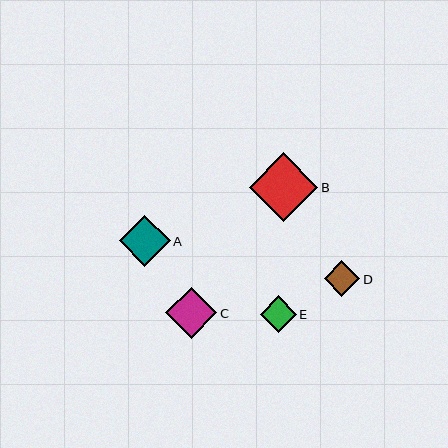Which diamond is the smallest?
Diamond D is the smallest with a size of approximately 36 pixels.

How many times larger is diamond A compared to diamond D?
Diamond A is approximately 1.4 times the size of diamond D.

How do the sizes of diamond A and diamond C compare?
Diamond A and diamond C are approximately the same size.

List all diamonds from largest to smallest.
From largest to smallest: B, A, C, E, D.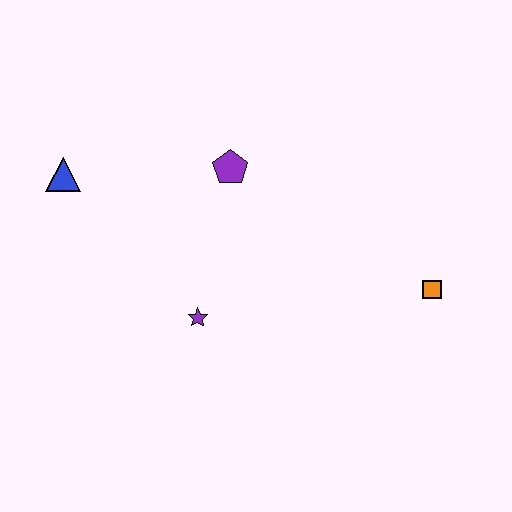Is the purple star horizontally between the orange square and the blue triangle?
Yes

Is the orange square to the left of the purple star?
No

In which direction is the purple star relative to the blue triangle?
The purple star is below the blue triangle.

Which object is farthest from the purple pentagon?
The orange square is farthest from the purple pentagon.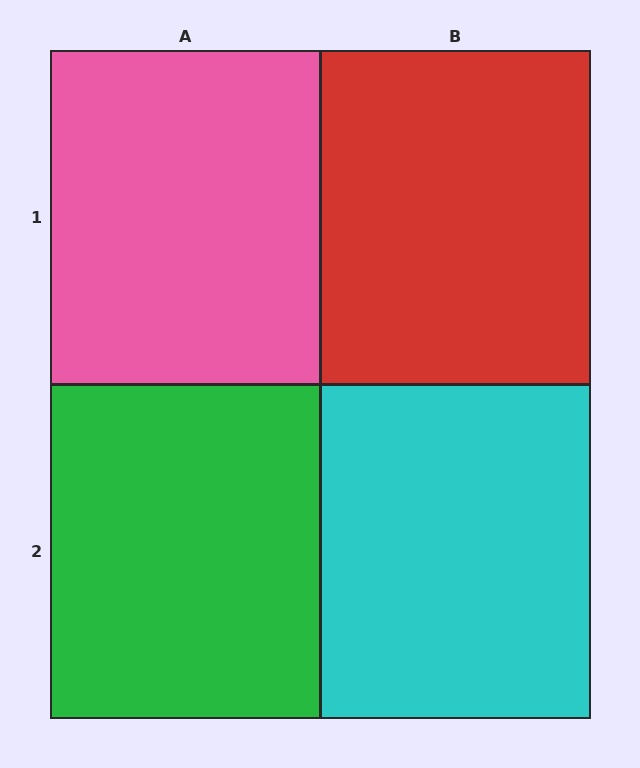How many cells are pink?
1 cell is pink.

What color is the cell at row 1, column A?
Pink.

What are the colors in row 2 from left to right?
Green, cyan.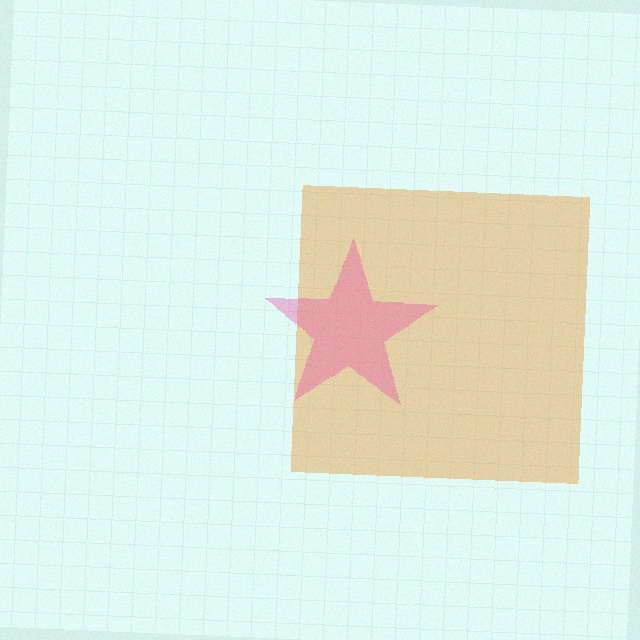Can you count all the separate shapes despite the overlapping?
Yes, there are 2 separate shapes.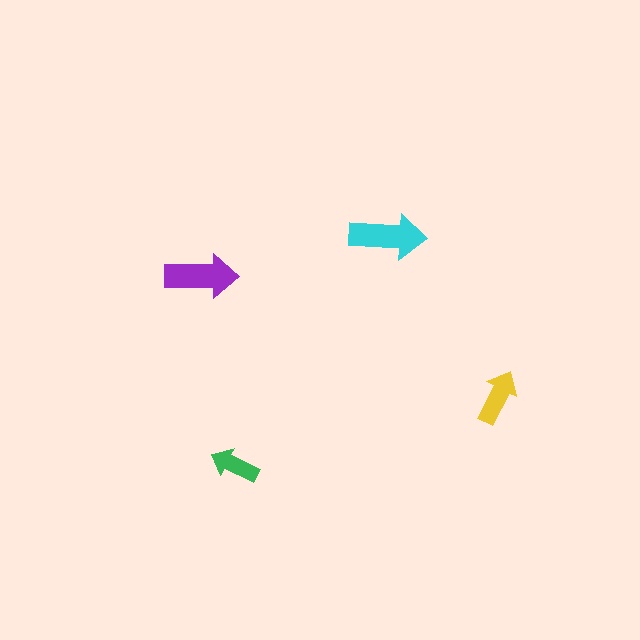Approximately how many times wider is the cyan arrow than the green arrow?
About 1.5 times wider.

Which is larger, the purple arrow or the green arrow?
The purple one.